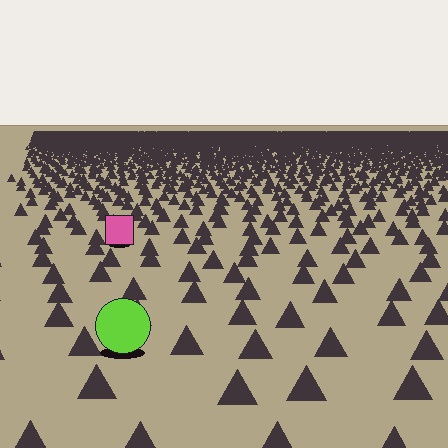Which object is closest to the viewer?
The lime circle is closest. The texture marks near it are larger and more spread out.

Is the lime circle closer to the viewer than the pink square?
Yes. The lime circle is closer — you can tell from the texture gradient: the ground texture is coarser near it.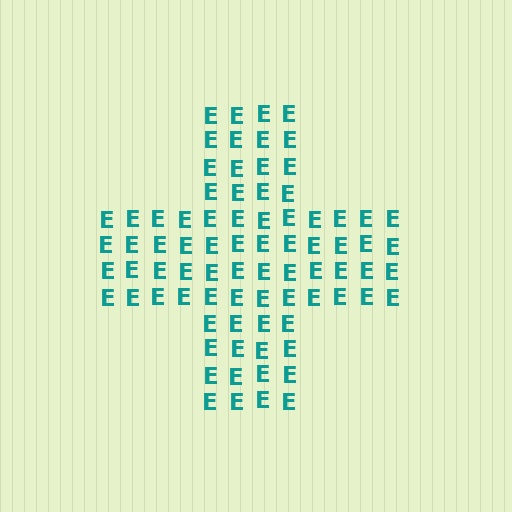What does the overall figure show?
The overall figure shows a cross.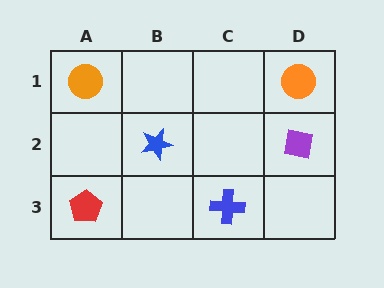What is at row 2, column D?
A purple square.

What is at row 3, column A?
A red pentagon.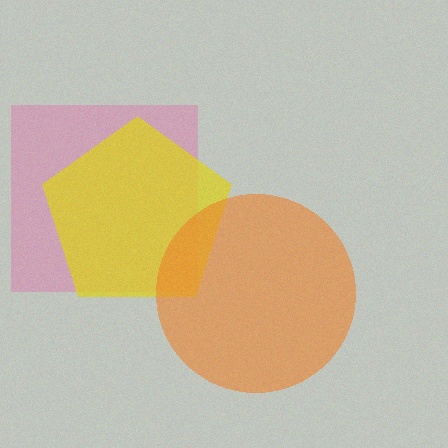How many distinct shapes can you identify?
There are 3 distinct shapes: a pink square, a yellow pentagon, an orange circle.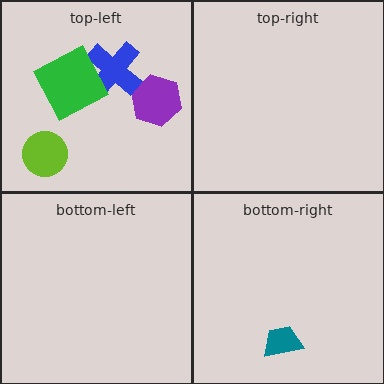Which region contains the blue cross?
The top-left region.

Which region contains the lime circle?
The top-left region.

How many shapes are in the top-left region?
4.